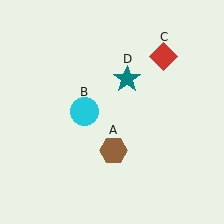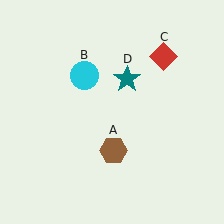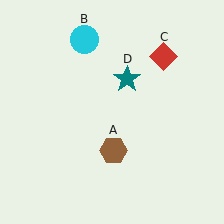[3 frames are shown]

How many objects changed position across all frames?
1 object changed position: cyan circle (object B).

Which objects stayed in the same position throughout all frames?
Brown hexagon (object A) and red diamond (object C) and teal star (object D) remained stationary.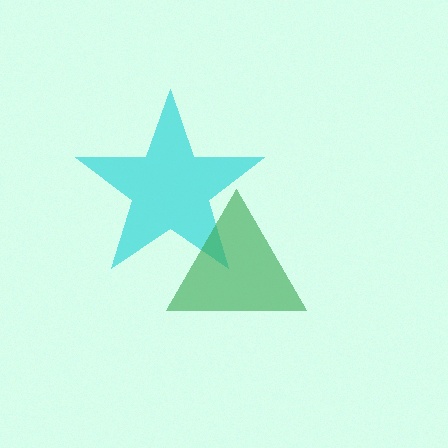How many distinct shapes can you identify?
There are 2 distinct shapes: a cyan star, a green triangle.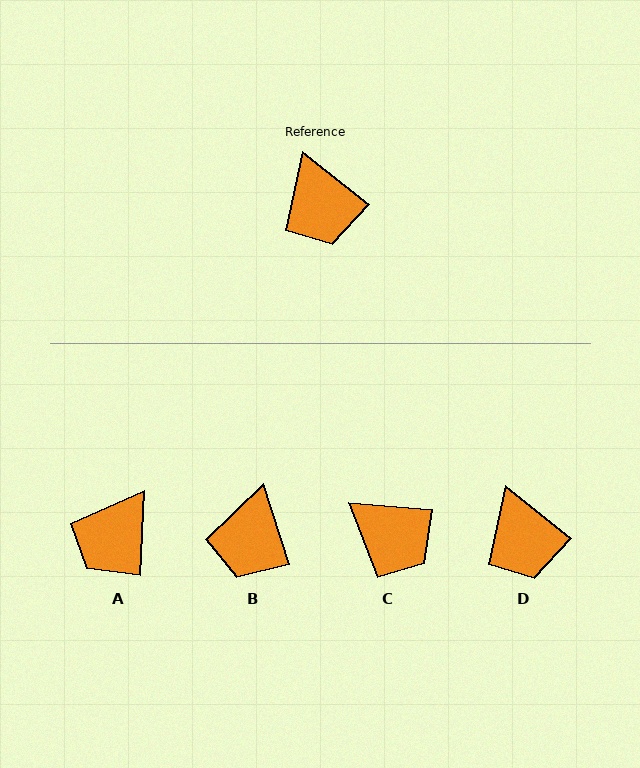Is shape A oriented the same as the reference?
No, it is off by about 54 degrees.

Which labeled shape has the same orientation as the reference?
D.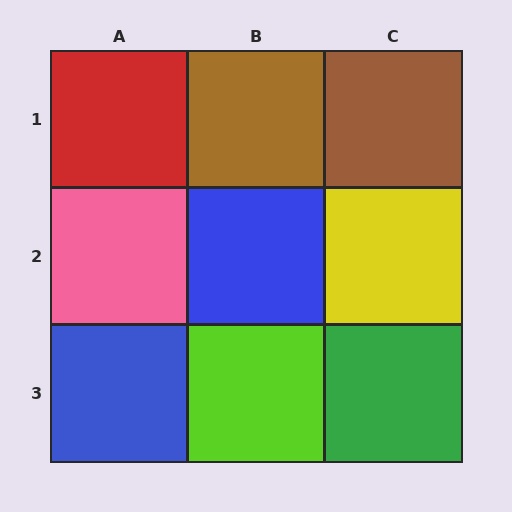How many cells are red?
1 cell is red.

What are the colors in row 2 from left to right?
Pink, blue, yellow.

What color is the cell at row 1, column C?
Brown.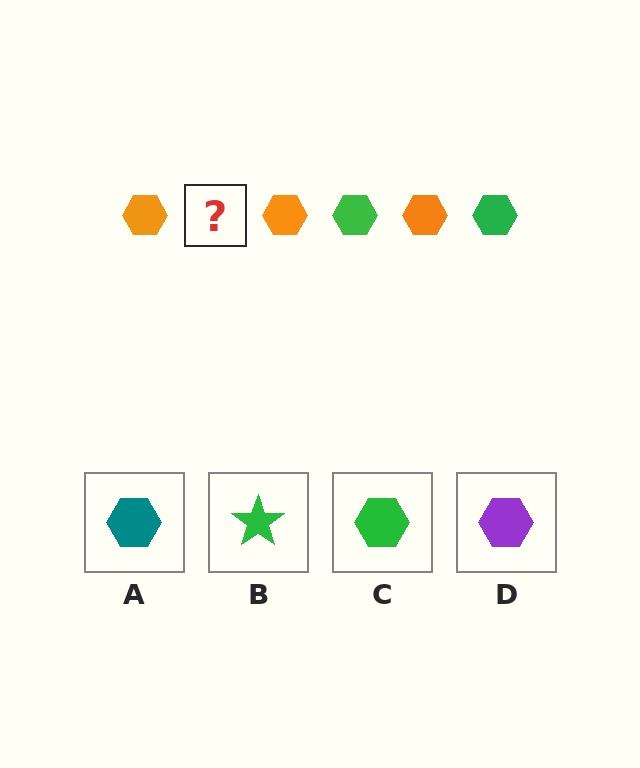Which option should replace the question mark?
Option C.